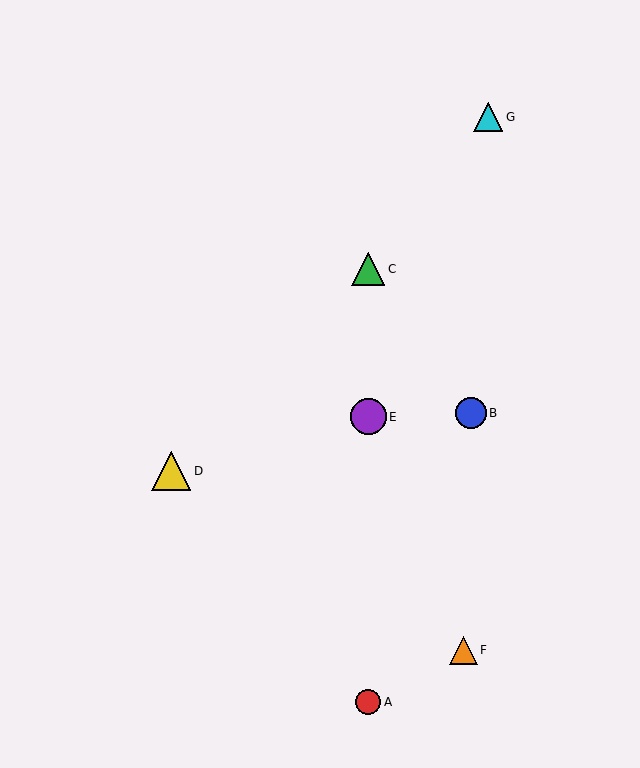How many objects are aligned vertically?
3 objects (A, C, E) are aligned vertically.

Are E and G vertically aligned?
No, E is at x≈368 and G is at x≈488.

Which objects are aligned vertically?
Objects A, C, E are aligned vertically.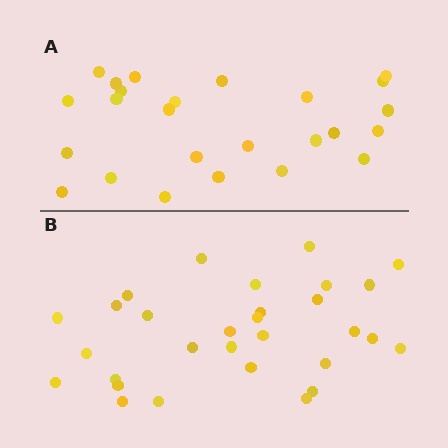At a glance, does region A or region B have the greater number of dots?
Region B (the bottom region) has more dots.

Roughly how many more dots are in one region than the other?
Region B has about 5 more dots than region A.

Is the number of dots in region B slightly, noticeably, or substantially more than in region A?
Region B has only slightly more — the two regions are fairly close. The ratio is roughly 1.2 to 1.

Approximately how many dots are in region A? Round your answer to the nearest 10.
About 20 dots. (The exact count is 25, which rounds to 20.)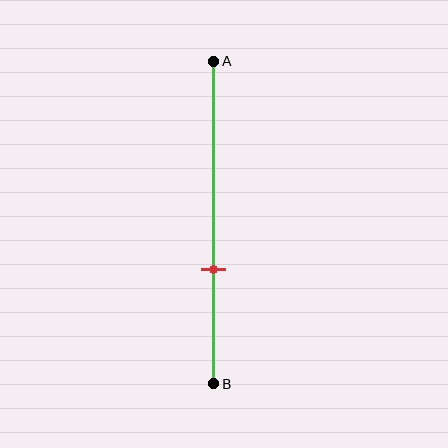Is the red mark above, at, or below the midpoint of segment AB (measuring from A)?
The red mark is below the midpoint of segment AB.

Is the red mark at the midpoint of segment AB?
No, the mark is at about 65% from A, not at the 50% midpoint.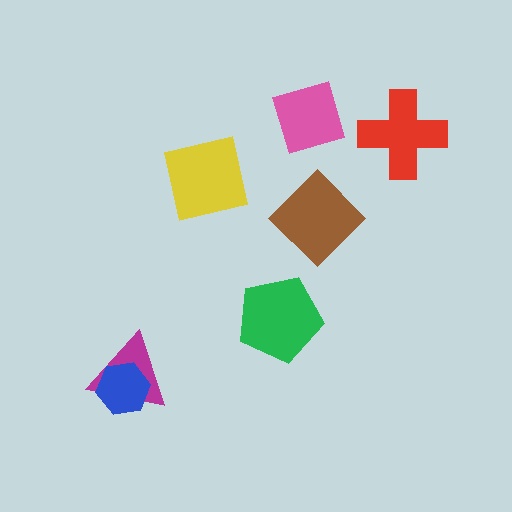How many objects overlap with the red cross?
0 objects overlap with the red cross.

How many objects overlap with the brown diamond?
0 objects overlap with the brown diamond.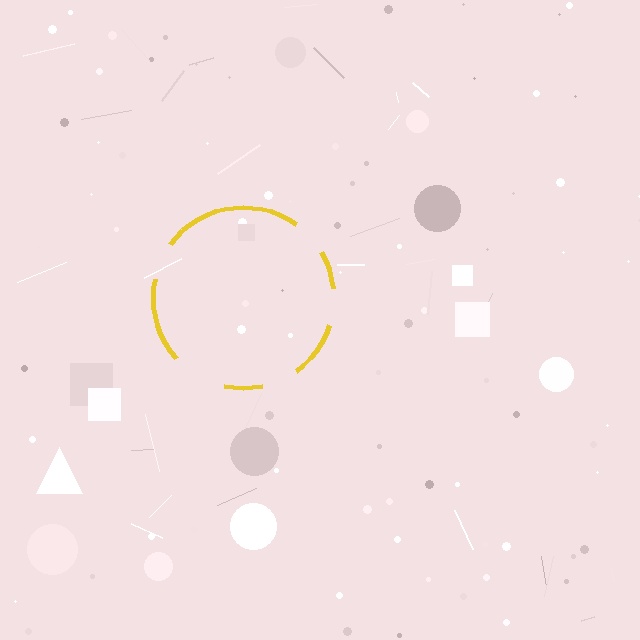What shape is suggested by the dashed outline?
The dashed outline suggests a circle.